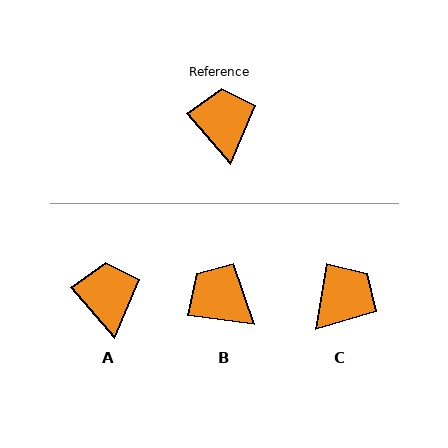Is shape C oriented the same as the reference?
No, it is off by about 50 degrees.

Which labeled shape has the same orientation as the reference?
A.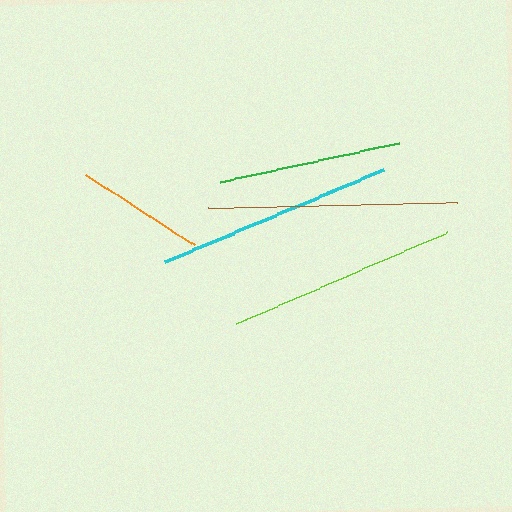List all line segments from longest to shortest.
From longest to shortest: brown, cyan, lime, green, orange.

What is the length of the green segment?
The green segment is approximately 183 pixels long.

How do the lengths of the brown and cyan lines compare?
The brown and cyan lines are approximately the same length.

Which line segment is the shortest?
The orange line is the shortest at approximately 129 pixels.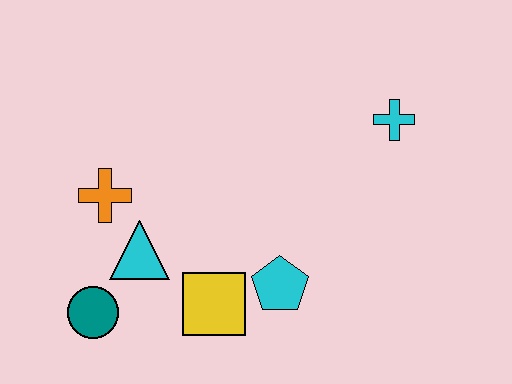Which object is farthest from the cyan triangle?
The cyan cross is farthest from the cyan triangle.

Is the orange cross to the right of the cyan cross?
No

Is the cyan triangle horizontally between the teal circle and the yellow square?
Yes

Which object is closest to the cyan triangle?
The orange cross is closest to the cyan triangle.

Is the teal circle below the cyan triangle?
Yes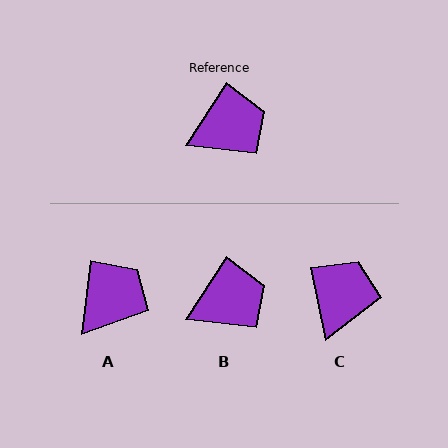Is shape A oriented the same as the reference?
No, it is off by about 26 degrees.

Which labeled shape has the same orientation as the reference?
B.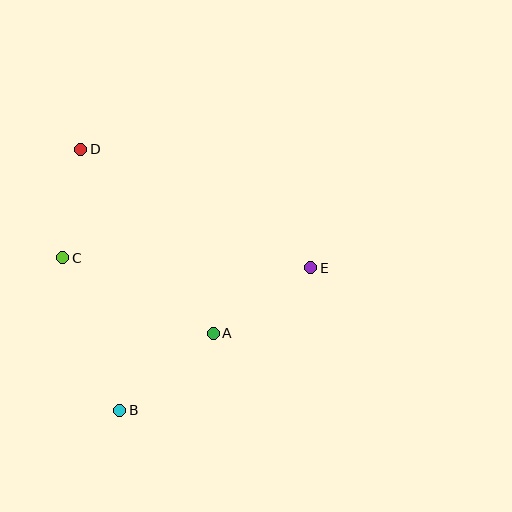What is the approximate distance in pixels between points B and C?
The distance between B and C is approximately 163 pixels.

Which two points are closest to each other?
Points C and D are closest to each other.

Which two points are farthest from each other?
Points B and D are farthest from each other.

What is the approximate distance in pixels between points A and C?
The distance between A and C is approximately 168 pixels.